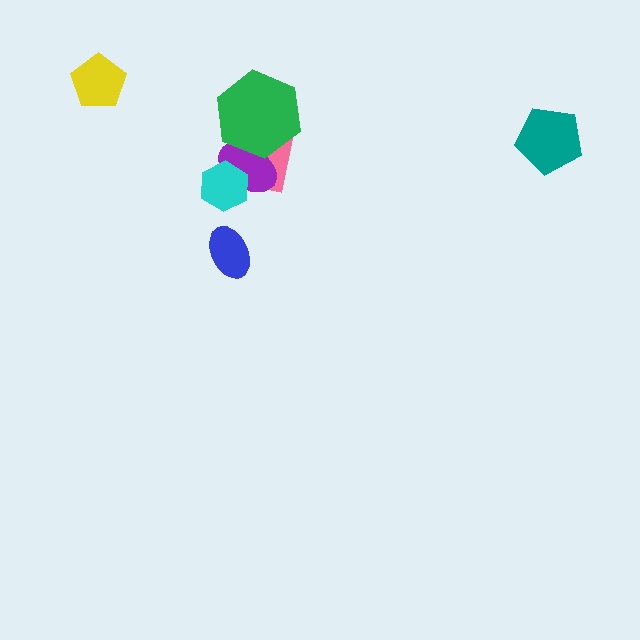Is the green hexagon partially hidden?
No, no other shape covers it.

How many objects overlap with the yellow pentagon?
0 objects overlap with the yellow pentagon.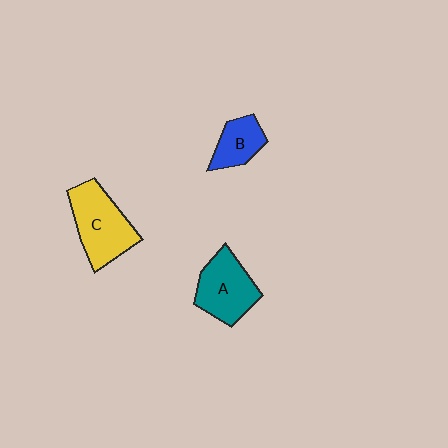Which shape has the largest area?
Shape C (yellow).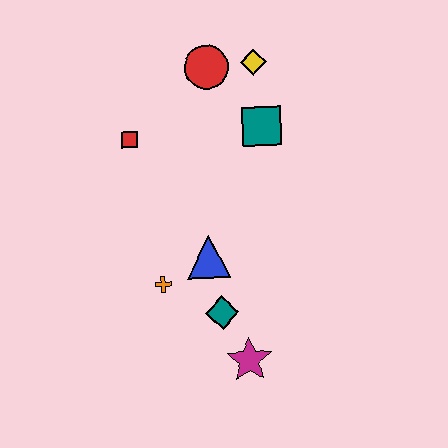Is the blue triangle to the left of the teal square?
Yes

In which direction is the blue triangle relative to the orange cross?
The blue triangle is to the right of the orange cross.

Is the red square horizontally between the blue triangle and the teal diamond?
No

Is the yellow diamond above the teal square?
Yes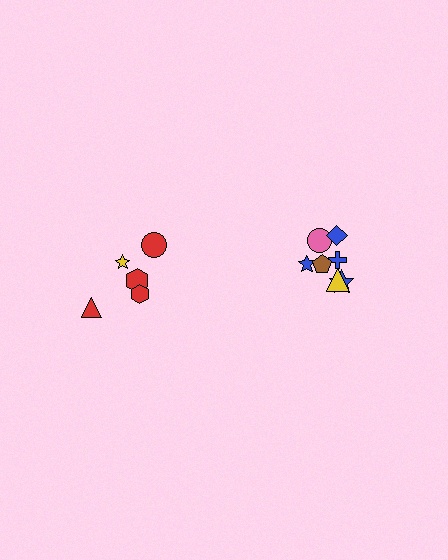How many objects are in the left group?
There are 5 objects.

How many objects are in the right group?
There are 7 objects.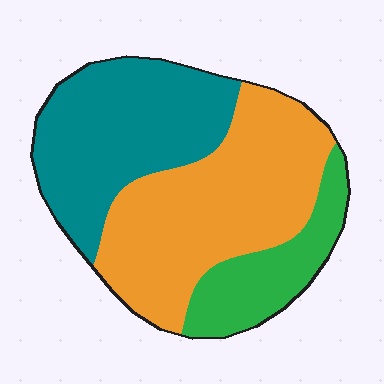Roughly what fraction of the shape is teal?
Teal takes up between a quarter and a half of the shape.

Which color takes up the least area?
Green, at roughly 20%.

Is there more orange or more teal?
Orange.